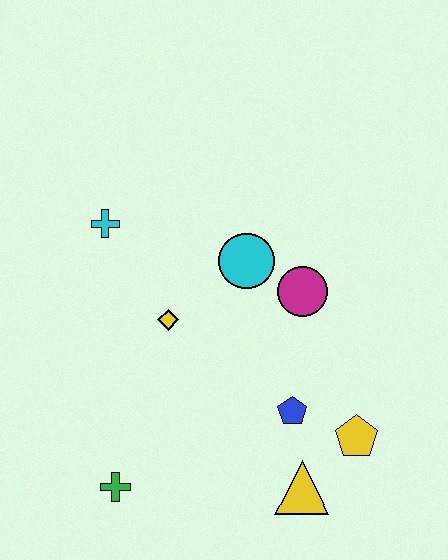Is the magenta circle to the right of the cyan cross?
Yes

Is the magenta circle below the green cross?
No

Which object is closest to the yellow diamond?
The cyan circle is closest to the yellow diamond.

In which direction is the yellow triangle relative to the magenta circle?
The yellow triangle is below the magenta circle.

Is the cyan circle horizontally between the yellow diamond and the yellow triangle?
Yes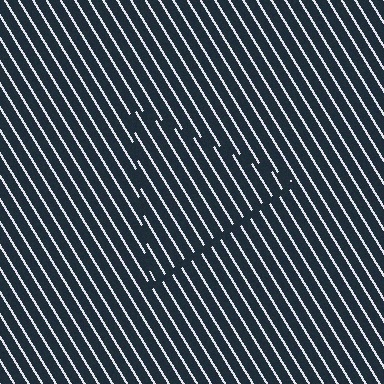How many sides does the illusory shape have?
3 sides — the line-ends trace a triangle.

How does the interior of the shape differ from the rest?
The interior of the shape contains the same grating, shifted by half a period — the contour is defined by the phase discontinuity where line-ends from the inner and outer gratings abut.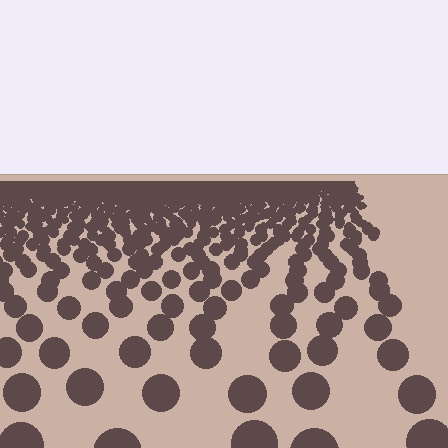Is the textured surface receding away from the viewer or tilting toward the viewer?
The surface is receding away from the viewer. Texture elements get smaller and denser toward the top.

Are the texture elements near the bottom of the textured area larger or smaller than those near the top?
Larger. Near the bottom, elements are closer to the viewer and appear at a bigger on-screen size.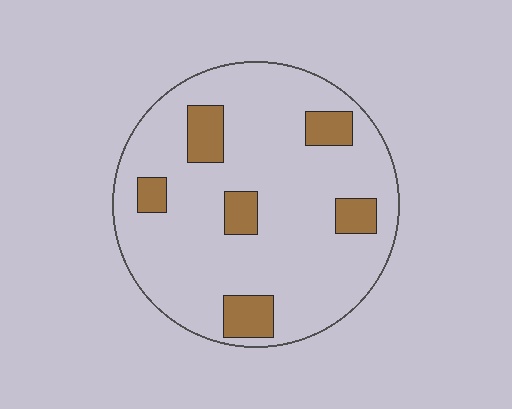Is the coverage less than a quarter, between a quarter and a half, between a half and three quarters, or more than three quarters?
Less than a quarter.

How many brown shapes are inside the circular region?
6.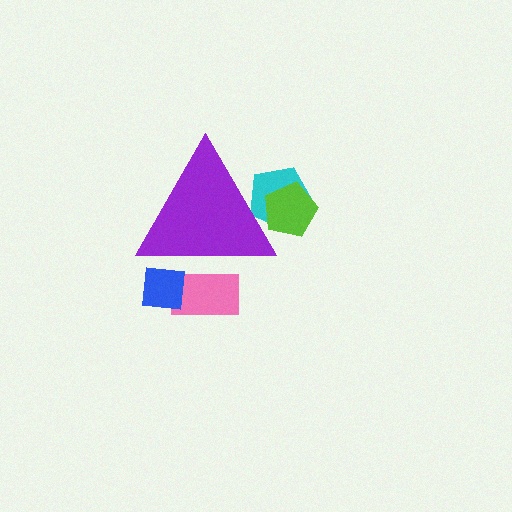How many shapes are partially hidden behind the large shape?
4 shapes are partially hidden.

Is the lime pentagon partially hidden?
Yes, the lime pentagon is partially hidden behind the purple triangle.